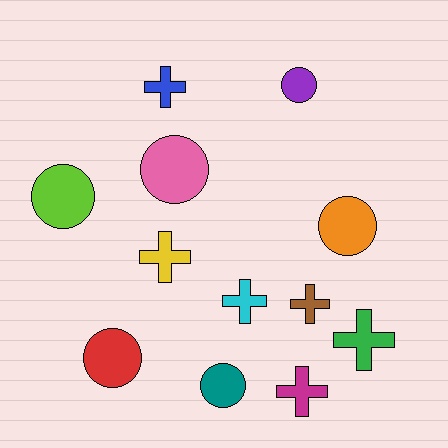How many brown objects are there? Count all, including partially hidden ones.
There is 1 brown object.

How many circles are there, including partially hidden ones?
There are 6 circles.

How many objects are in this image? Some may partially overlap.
There are 12 objects.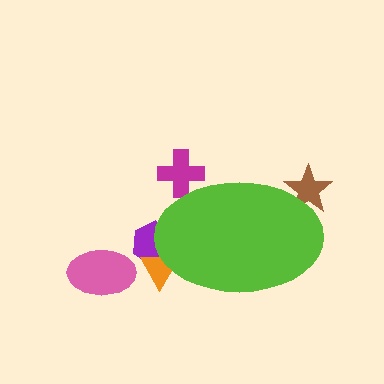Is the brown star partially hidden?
Yes, the brown star is partially hidden behind the lime ellipse.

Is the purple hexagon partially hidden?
Yes, the purple hexagon is partially hidden behind the lime ellipse.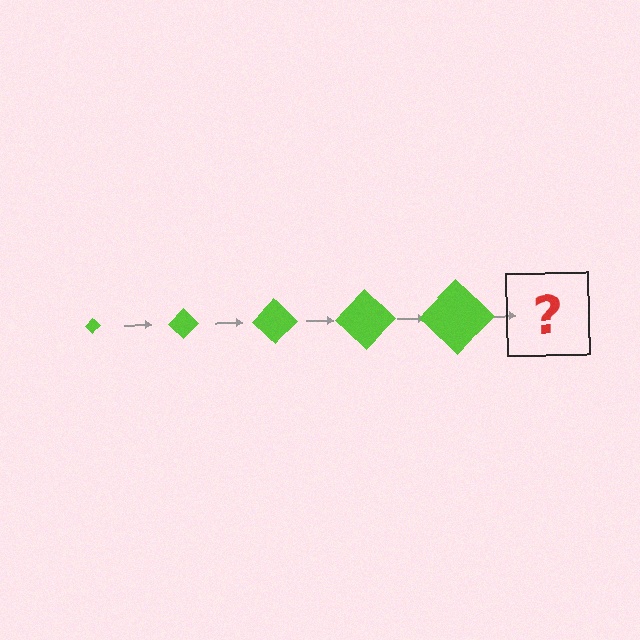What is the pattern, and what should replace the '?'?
The pattern is that the diamond gets progressively larger each step. The '?' should be a lime diamond, larger than the previous one.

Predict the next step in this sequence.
The next step is a lime diamond, larger than the previous one.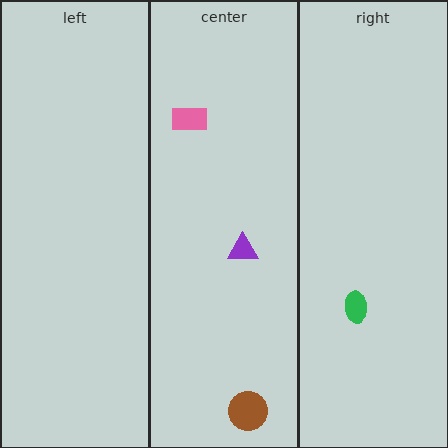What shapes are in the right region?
The green ellipse.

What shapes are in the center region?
The pink rectangle, the brown circle, the purple triangle.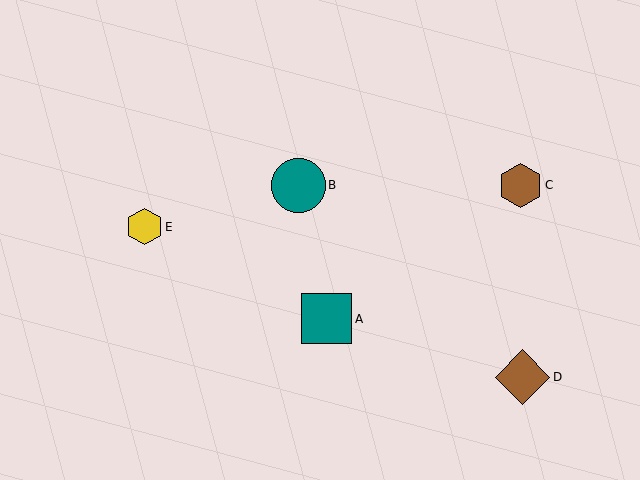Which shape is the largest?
The brown diamond (labeled D) is the largest.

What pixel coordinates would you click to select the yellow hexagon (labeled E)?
Click at (144, 227) to select the yellow hexagon E.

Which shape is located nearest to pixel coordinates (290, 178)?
The teal circle (labeled B) at (298, 185) is nearest to that location.